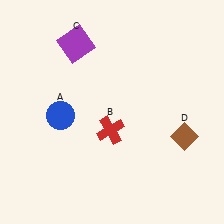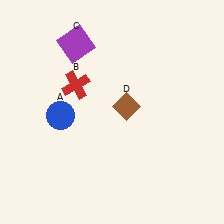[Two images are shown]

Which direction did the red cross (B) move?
The red cross (B) moved up.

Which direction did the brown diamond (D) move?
The brown diamond (D) moved left.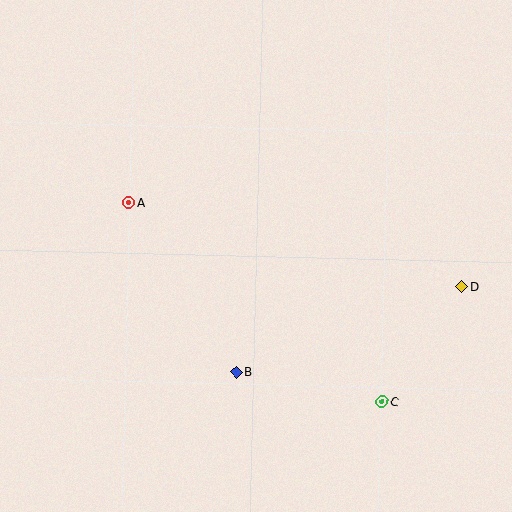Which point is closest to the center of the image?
Point B at (237, 372) is closest to the center.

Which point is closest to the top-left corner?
Point A is closest to the top-left corner.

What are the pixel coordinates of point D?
Point D is at (462, 287).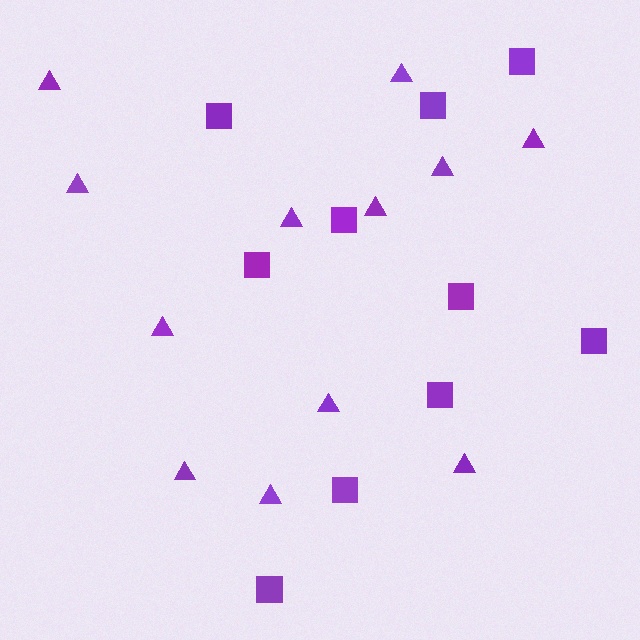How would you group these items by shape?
There are 2 groups: one group of triangles (12) and one group of squares (10).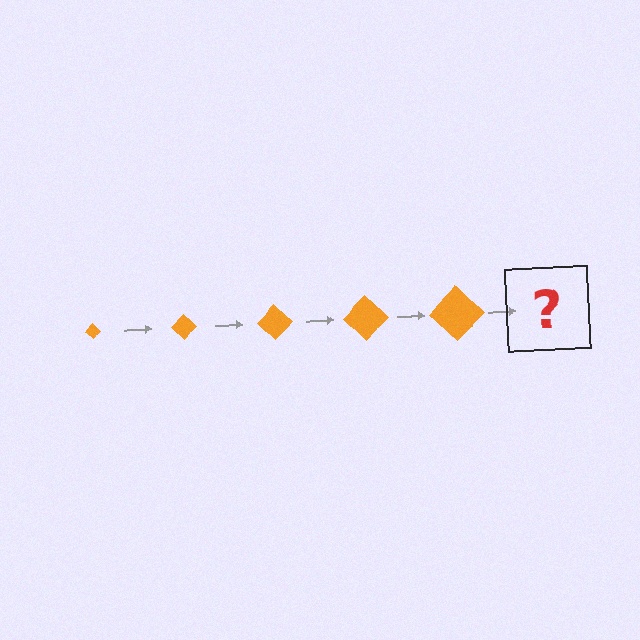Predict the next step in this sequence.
The next step is an orange diamond, larger than the previous one.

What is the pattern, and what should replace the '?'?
The pattern is that the diamond gets progressively larger each step. The '?' should be an orange diamond, larger than the previous one.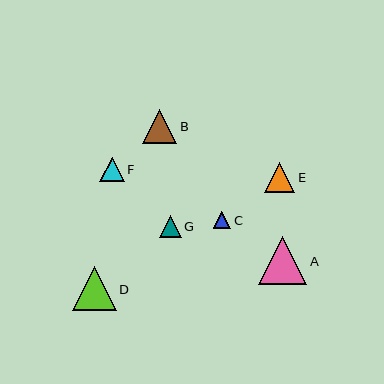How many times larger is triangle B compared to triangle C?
Triangle B is approximately 2.0 times the size of triangle C.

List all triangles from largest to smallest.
From largest to smallest: A, D, B, E, F, G, C.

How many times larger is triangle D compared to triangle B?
Triangle D is approximately 1.3 times the size of triangle B.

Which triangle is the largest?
Triangle A is the largest with a size of approximately 48 pixels.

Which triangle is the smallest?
Triangle C is the smallest with a size of approximately 17 pixels.